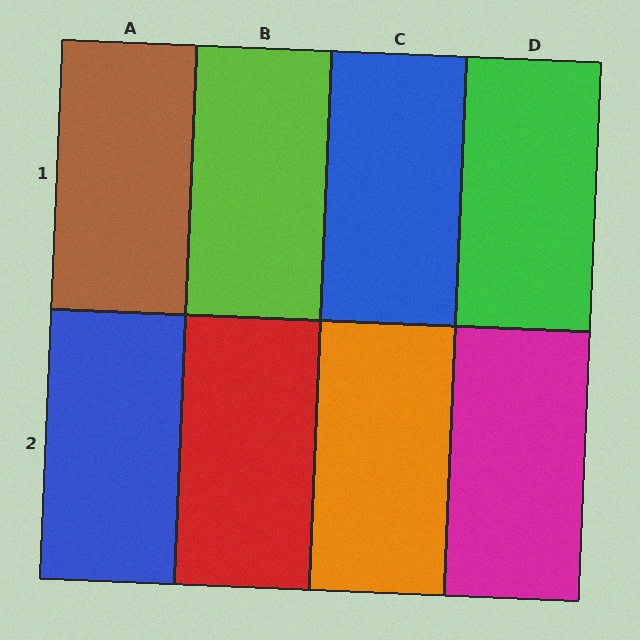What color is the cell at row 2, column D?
Magenta.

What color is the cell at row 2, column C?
Orange.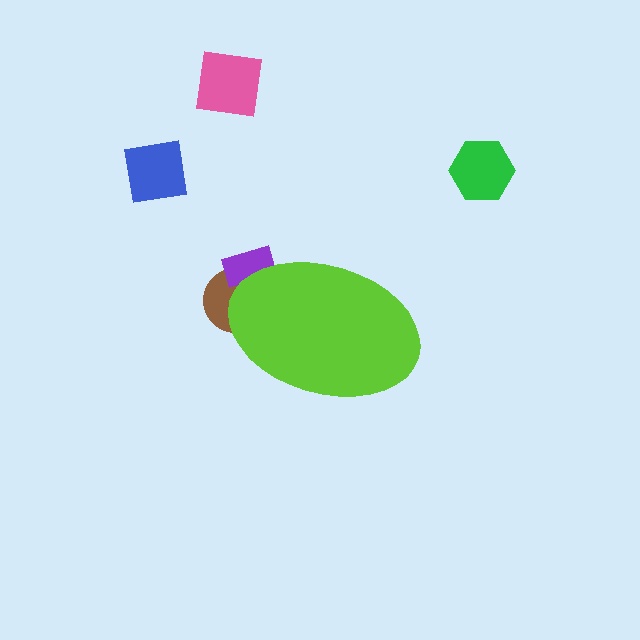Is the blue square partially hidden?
No, the blue square is fully visible.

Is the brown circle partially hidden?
Yes, the brown circle is partially hidden behind the lime ellipse.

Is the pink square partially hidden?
No, the pink square is fully visible.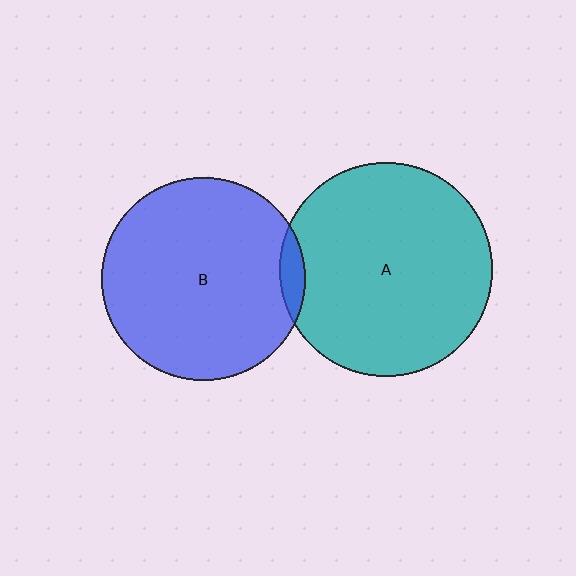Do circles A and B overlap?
Yes.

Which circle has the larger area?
Circle A (teal).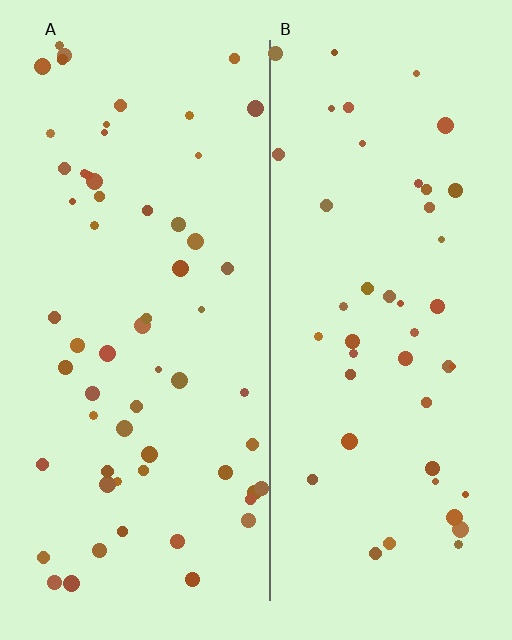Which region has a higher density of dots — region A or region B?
A (the left).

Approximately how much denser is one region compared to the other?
Approximately 1.4× — region A over region B.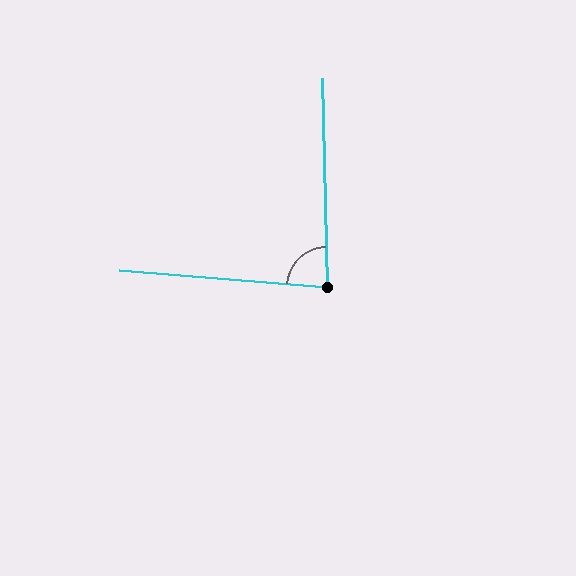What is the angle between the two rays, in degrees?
Approximately 84 degrees.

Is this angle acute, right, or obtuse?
It is acute.